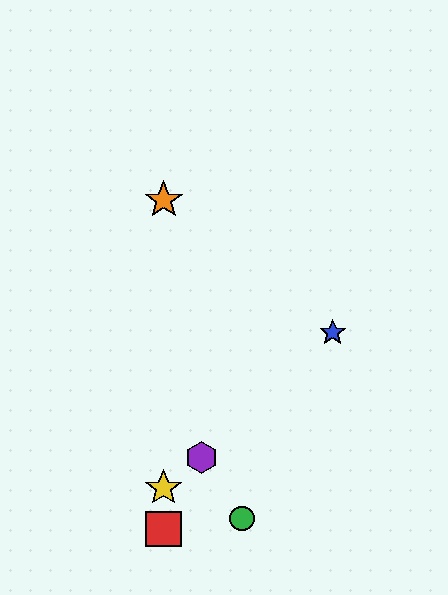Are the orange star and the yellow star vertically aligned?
Yes, both are at x≈164.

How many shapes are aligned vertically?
3 shapes (the red square, the yellow star, the orange star) are aligned vertically.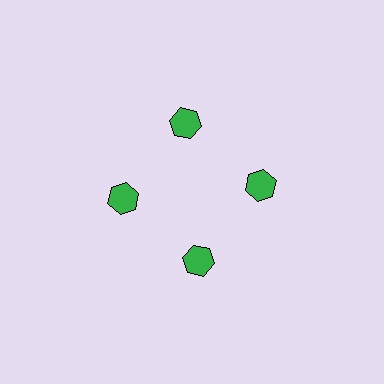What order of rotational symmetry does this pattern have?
This pattern has 4-fold rotational symmetry.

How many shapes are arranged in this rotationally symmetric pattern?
There are 4 shapes, arranged in 4 groups of 1.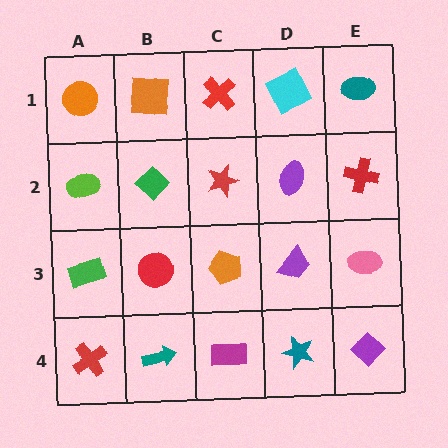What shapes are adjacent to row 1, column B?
A green diamond (row 2, column B), an orange circle (row 1, column A), a red cross (row 1, column C).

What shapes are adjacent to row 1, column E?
A red cross (row 2, column E), a cyan square (row 1, column D).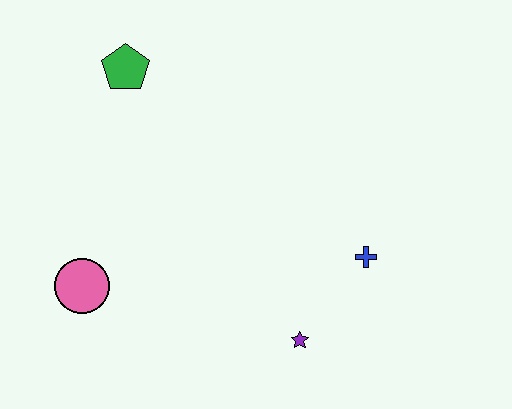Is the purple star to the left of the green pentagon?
No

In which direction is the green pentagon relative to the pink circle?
The green pentagon is above the pink circle.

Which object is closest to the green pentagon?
The pink circle is closest to the green pentagon.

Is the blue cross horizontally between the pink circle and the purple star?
No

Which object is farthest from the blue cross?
The green pentagon is farthest from the blue cross.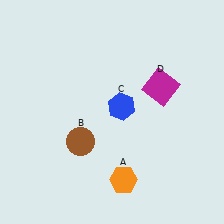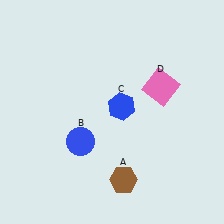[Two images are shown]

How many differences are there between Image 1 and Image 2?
There are 3 differences between the two images.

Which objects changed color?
A changed from orange to brown. B changed from brown to blue. D changed from magenta to pink.